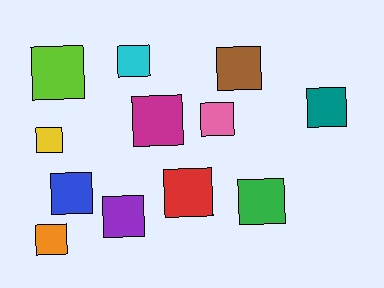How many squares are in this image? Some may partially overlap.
There are 12 squares.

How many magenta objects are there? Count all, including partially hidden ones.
There is 1 magenta object.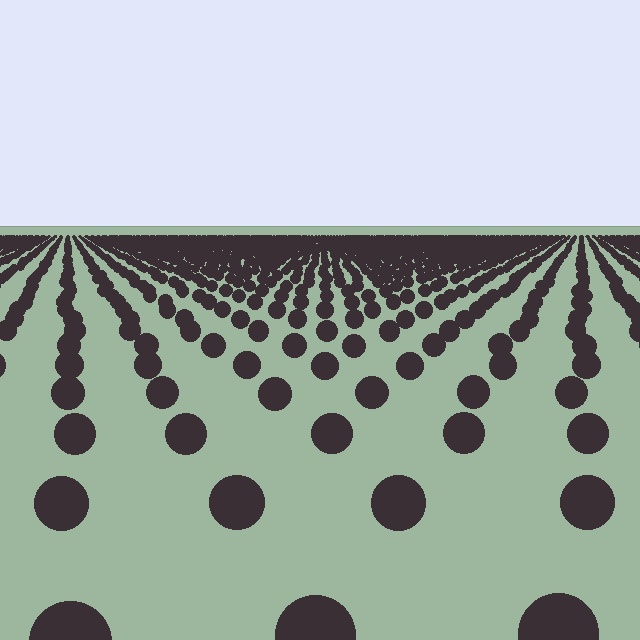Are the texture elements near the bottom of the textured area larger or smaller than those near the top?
Larger. Near the bottom, elements are closer to the viewer and appear at a bigger on-screen size.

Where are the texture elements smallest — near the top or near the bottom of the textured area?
Near the top.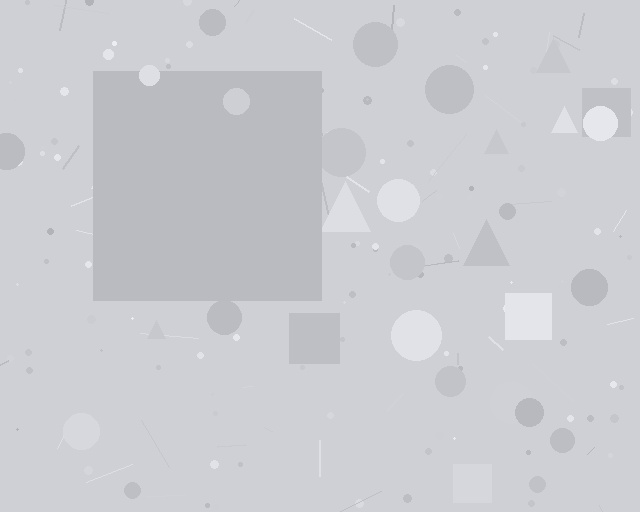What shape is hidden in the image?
A square is hidden in the image.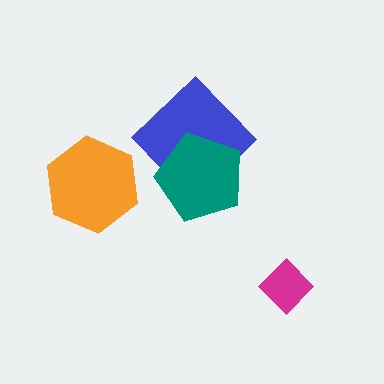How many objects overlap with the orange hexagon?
0 objects overlap with the orange hexagon.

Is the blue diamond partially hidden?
Yes, it is partially covered by another shape.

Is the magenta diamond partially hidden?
No, no other shape covers it.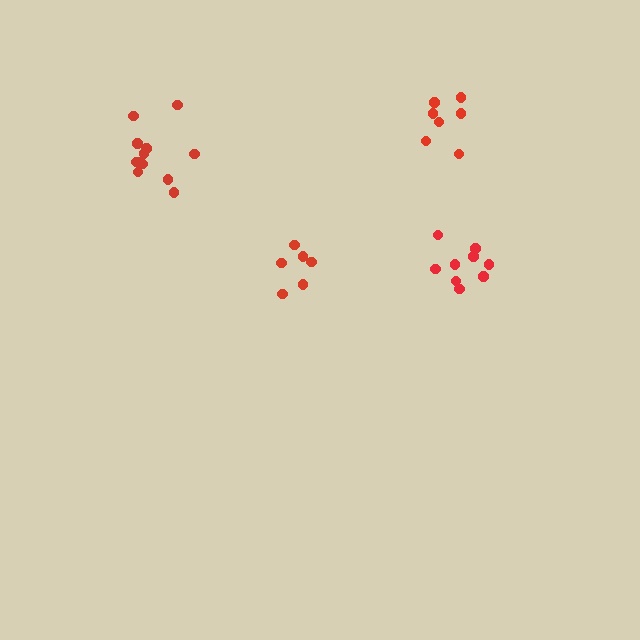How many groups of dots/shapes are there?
There are 4 groups.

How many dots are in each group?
Group 1: 12 dots, Group 2: 6 dots, Group 3: 7 dots, Group 4: 9 dots (34 total).